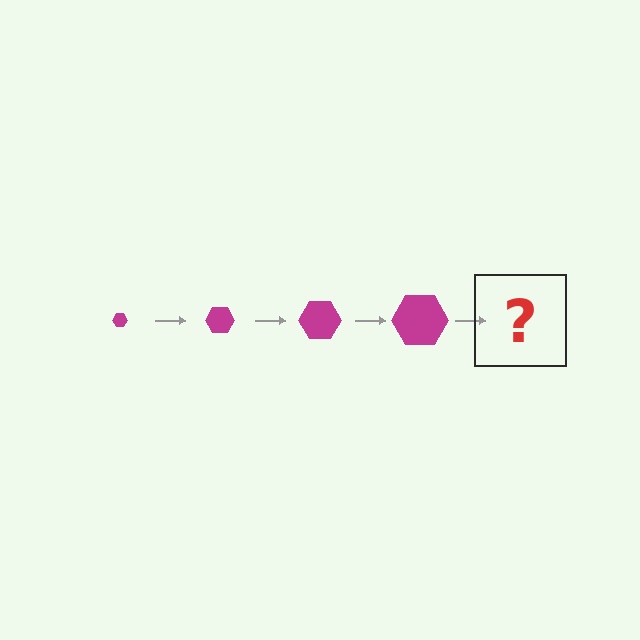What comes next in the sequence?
The next element should be a magenta hexagon, larger than the previous one.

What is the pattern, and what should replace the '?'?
The pattern is that the hexagon gets progressively larger each step. The '?' should be a magenta hexagon, larger than the previous one.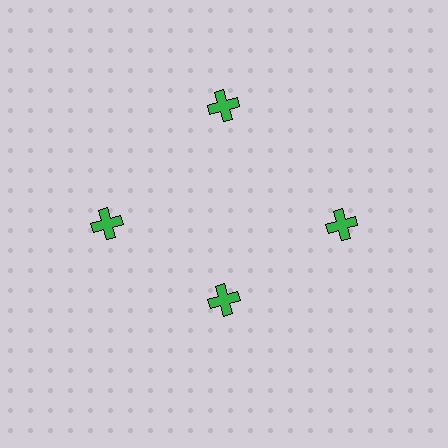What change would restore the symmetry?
The symmetry would be restored by moving it outward, back onto the ring so that all 4 crosses sit at equal angles and equal distance from the center.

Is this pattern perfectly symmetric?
No. The 4 green crosses are arranged in a ring, but one element near the 6 o'clock position is pulled inward toward the center, breaking the 4-fold rotational symmetry.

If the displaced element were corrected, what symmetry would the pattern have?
It would have 4-fold rotational symmetry — the pattern would map onto itself every 90 degrees.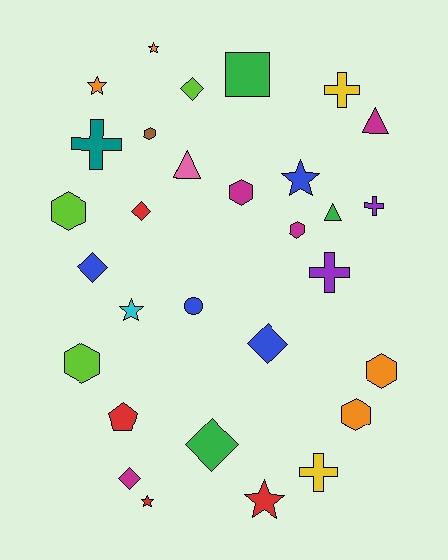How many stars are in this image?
There are 6 stars.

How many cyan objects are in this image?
There is 1 cyan object.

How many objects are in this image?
There are 30 objects.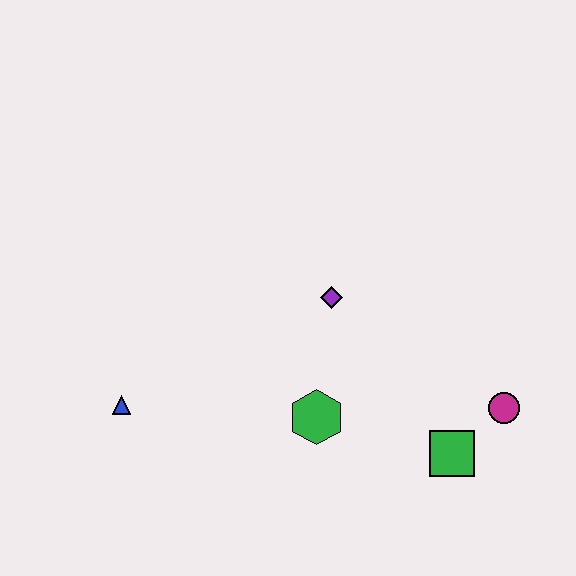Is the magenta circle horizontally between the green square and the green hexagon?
No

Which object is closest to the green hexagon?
The purple diamond is closest to the green hexagon.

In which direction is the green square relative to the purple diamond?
The green square is below the purple diamond.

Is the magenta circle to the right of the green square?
Yes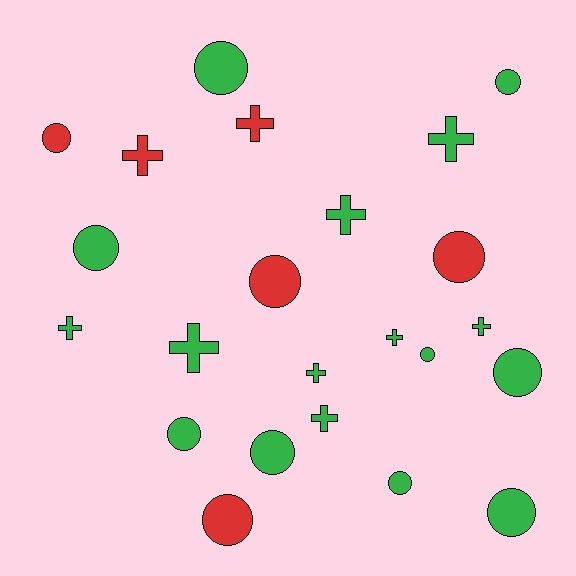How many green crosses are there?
There are 8 green crosses.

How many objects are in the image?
There are 23 objects.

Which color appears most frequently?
Green, with 17 objects.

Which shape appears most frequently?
Circle, with 13 objects.